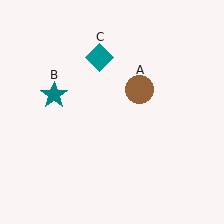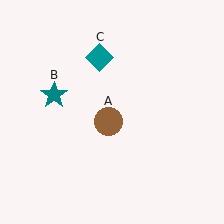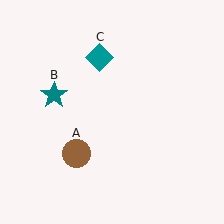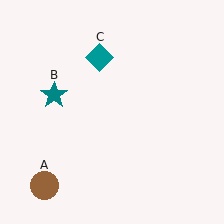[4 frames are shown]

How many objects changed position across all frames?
1 object changed position: brown circle (object A).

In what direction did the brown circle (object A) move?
The brown circle (object A) moved down and to the left.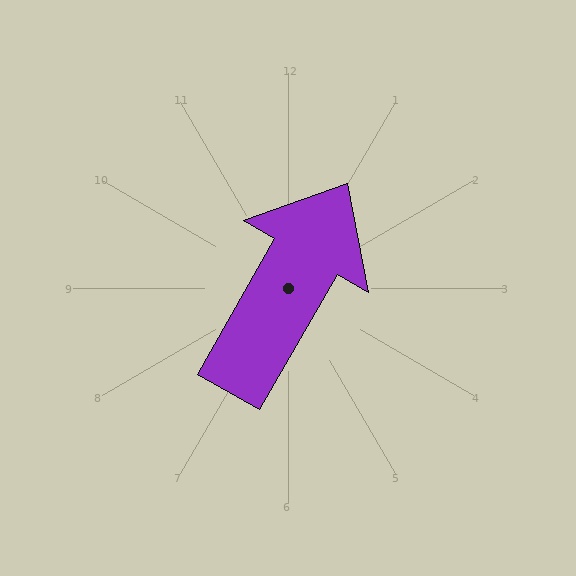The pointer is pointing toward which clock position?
Roughly 1 o'clock.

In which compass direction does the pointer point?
Northeast.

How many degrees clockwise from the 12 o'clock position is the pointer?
Approximately 30 degrees.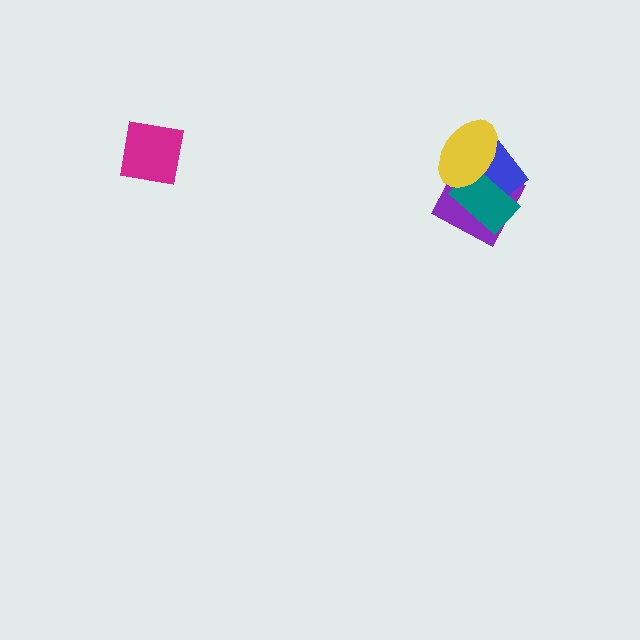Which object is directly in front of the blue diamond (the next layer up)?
The teal rectangle is directly in front of the blue diamond.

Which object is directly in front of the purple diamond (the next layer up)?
The blue diamond is directly in front of the purple diamond.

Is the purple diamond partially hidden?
Yes, it is partially covered by another shape.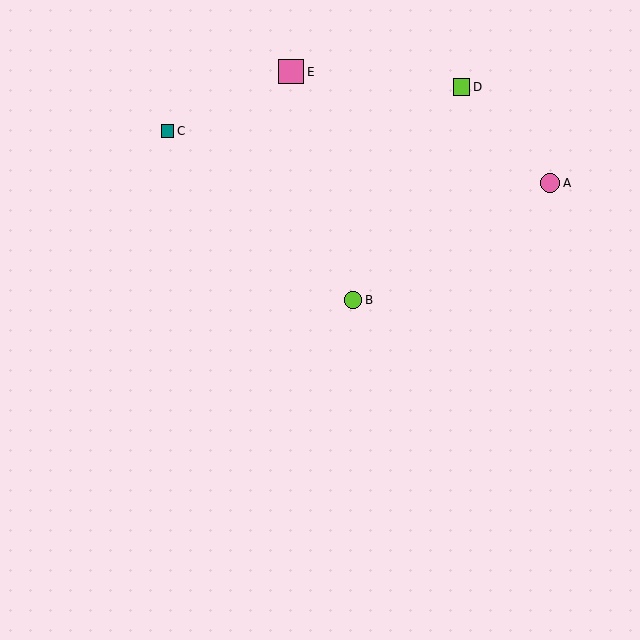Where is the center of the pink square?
The center of the pink square is at (291, 72).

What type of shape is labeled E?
Shape E is a pink square.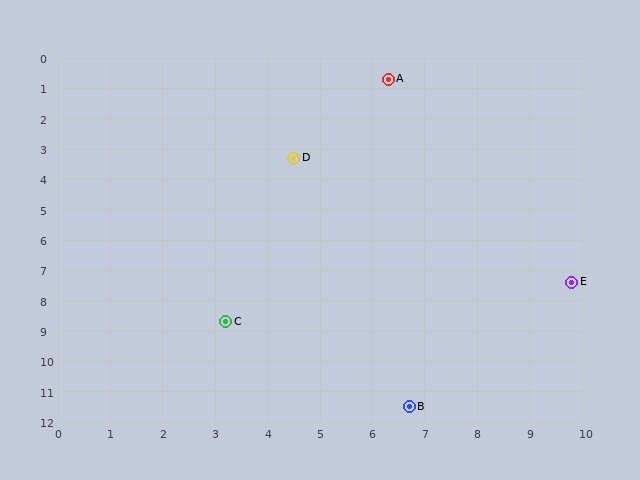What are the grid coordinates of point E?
Point E is at approximately (9.8, 7.4).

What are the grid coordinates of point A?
Point A is at approximately (6.3, 0.7).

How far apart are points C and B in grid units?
Points C and B are about 4.5 grid units apart.